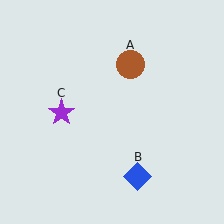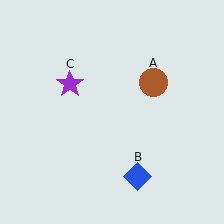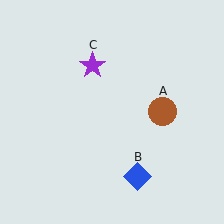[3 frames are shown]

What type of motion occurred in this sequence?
The brown circle (object A), purple star (object C) rotated clockwise around the center of the scene.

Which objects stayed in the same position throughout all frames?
Blue diamond (object B) remained stationary.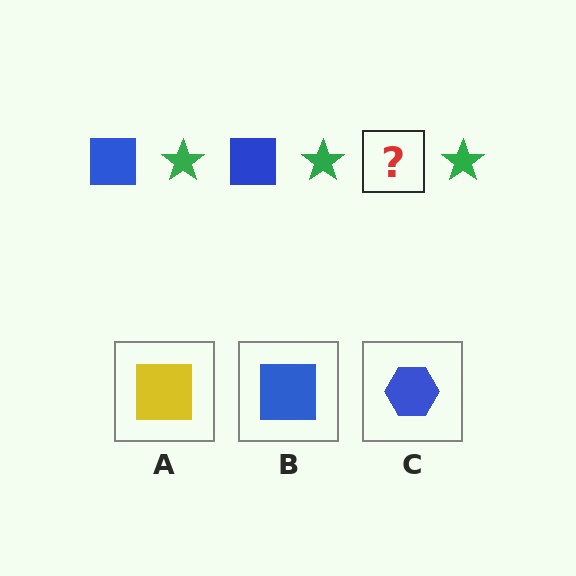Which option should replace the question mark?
Option B.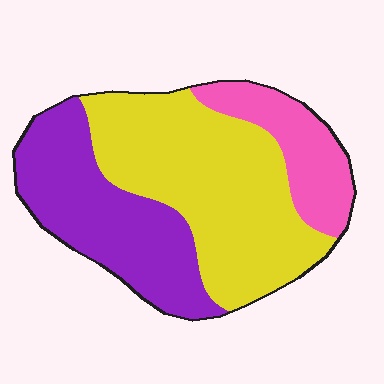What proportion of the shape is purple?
Purple takes up about one third (1/3) of the shape.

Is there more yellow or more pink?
Yellow.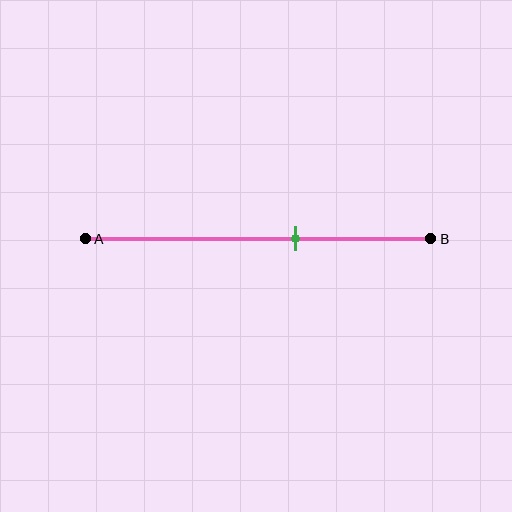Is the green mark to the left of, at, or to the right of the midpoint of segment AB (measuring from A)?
The green mark is to the right of the midpoint of segment AB.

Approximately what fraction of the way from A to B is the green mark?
The green mark is approximately 60% of the way from A to B.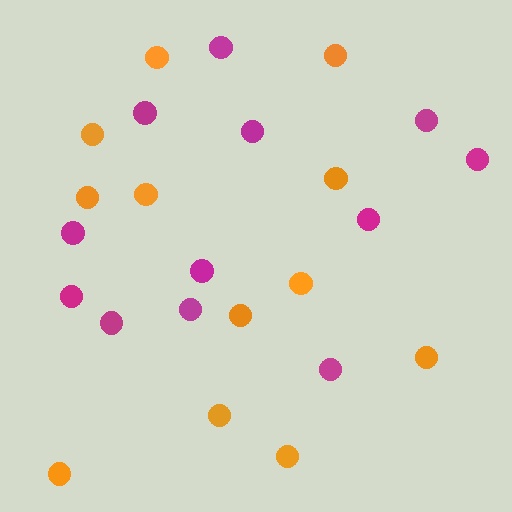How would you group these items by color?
There are 2 groups: one group of orange circles (12) and one group of magenta circles (12).